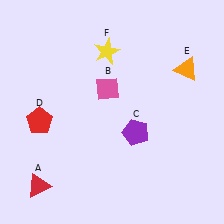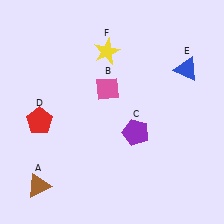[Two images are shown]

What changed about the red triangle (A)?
In Image 1, A is red. In Image 2, it changed to brown.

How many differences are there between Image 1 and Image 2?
There are 2 differences between the two images.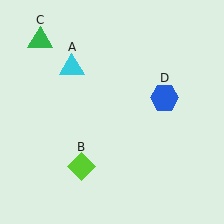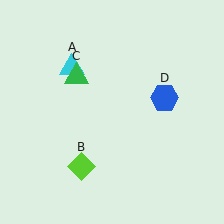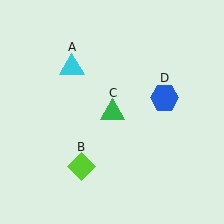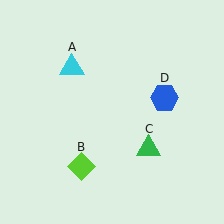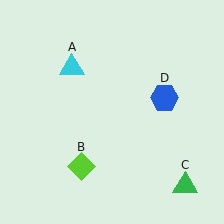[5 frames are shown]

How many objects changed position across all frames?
1 object changed position: green triangle (object C).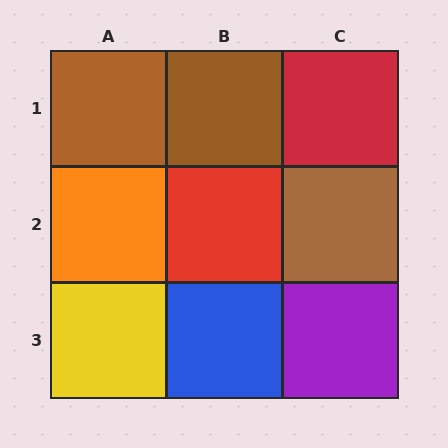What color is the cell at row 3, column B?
Blue.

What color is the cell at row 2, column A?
Orange.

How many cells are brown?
3 cells are brown.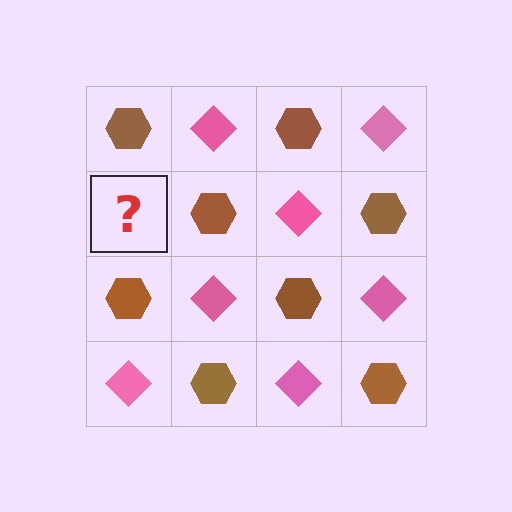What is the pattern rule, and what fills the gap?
The rule is that it alternates brown hexagon and pink diamond in a checkerboard pattern. The gap should be filled with a pink diamond.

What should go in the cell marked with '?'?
The missing cell should contain a pink diamond.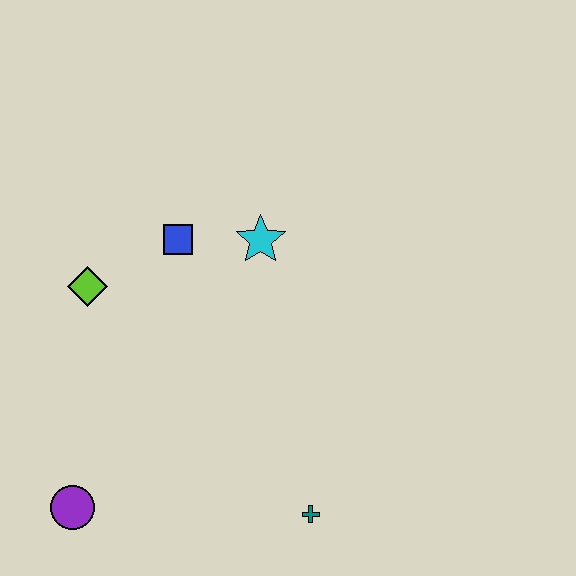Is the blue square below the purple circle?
No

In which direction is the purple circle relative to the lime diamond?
The purple circle is below the lime diamond.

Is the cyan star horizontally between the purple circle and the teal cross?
Yes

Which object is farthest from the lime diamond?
The teal cross is farthest from the lime diamond.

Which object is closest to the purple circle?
The lime diamond is closest to the purple circle.